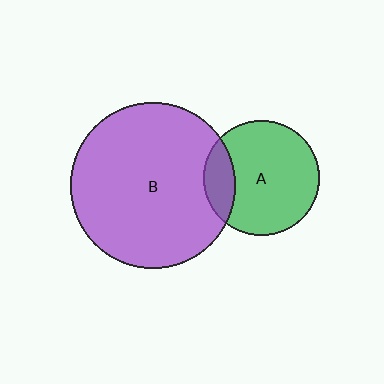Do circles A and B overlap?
Yes.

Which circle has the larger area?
Circle B (purple).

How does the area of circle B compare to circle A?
Approximately 2.0 times.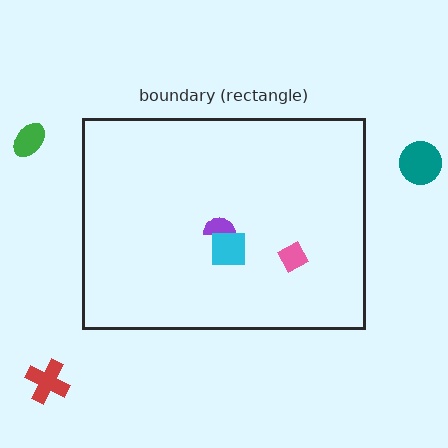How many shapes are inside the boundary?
3 inside, 3 outside.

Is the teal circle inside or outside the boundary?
Outside.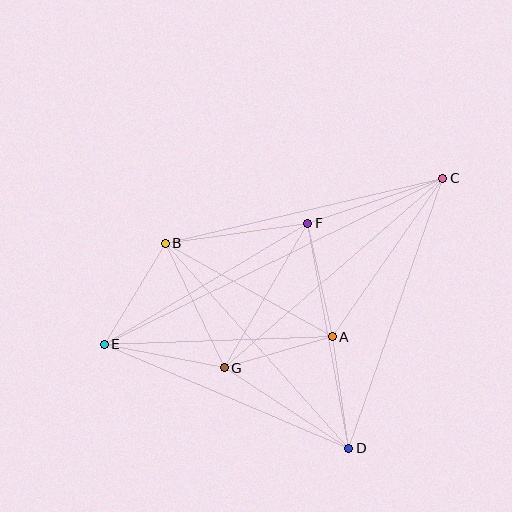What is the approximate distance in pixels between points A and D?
The distance between A and D is approximately 113 pixels.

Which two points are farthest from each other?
Points C and E are farthest from each other.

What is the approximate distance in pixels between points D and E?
The distance between D and E is approximately 265 pixels.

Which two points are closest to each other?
Points A and G are closest to each other.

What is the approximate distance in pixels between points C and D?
The distance between C and D is approximately 286 pixels.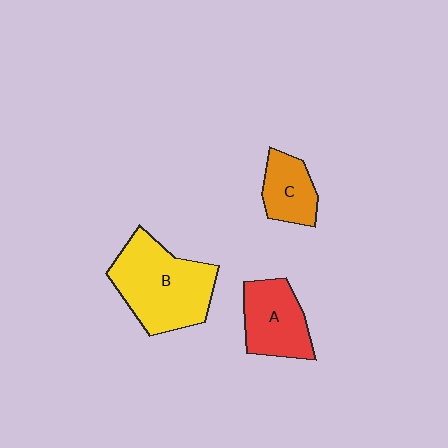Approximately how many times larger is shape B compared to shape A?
Approximately 1.6 times.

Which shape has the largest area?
Shape B (yellow).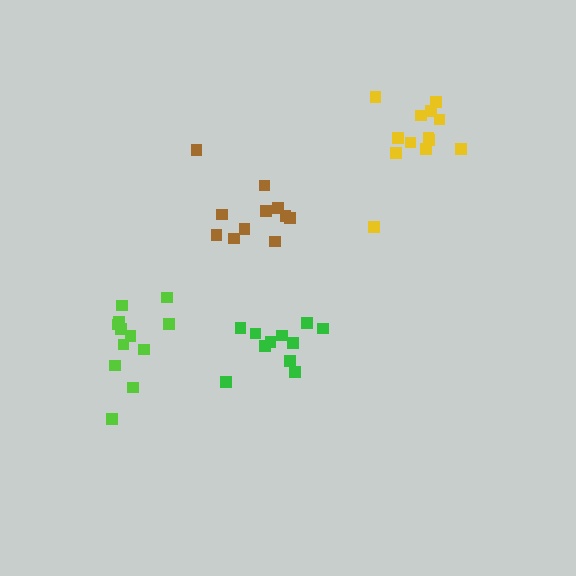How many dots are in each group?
Group 1: 13 dots, Group 2: 11 dots, Group 3: 12 dots, Group 4: 11 dots (47 total).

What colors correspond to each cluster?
The clusters are colored: yellow, brown, lime, green.